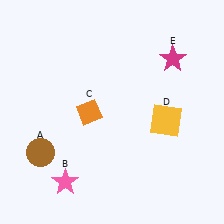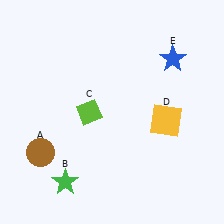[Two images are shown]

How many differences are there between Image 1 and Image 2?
There are 3 differences between the two images.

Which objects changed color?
B changed from pink to green. C changed from orange to lime. E changed from magenta to blue.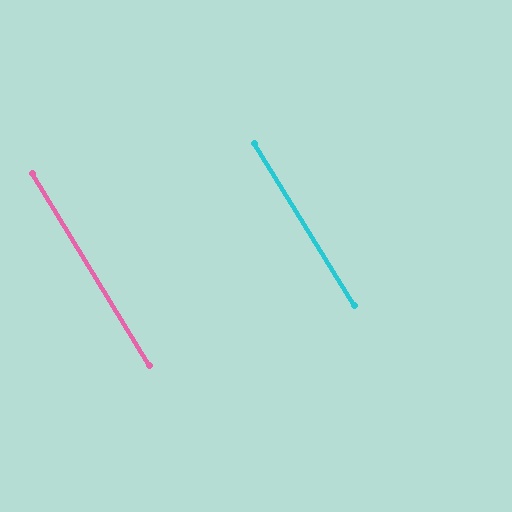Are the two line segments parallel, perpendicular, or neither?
Parallel — their directions differ by only 0.3°.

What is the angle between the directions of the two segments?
Approximately 0 degrees.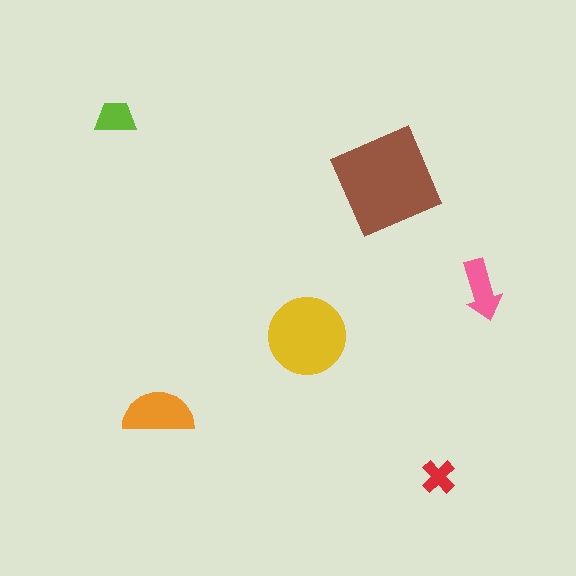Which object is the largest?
The brown diamond.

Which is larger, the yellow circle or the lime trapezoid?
The yellow circle.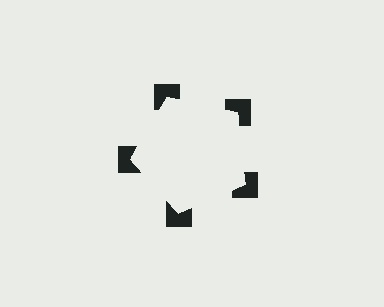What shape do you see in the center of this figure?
An illusory pentagon — its edges are inferred from the aligned wedge cuts in the notched squares, not physically drawn.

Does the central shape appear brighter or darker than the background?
It typically appears slightly brighter than the background, even though no actual brightness change is drawn.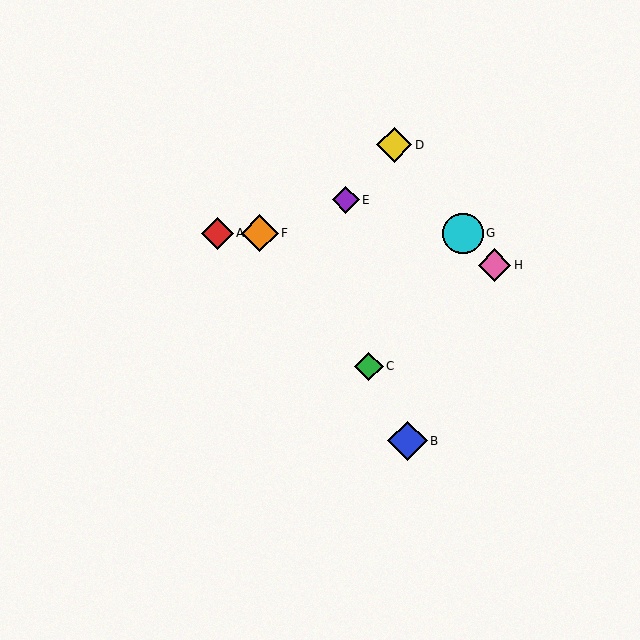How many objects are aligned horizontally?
3 objects (A, F, G) are aligned horizontally.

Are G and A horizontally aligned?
Yes, both are at y≈233.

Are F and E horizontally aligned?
No, F is at y≈233 and E is at y≈200.